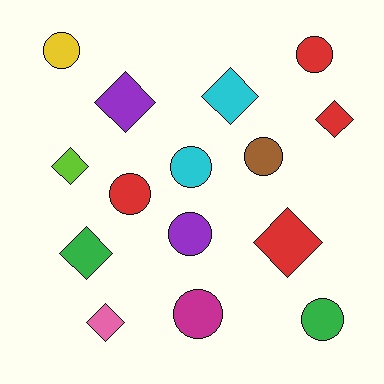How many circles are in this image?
There are 8 circles.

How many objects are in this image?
There are 15 objects.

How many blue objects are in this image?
There are no blue objects.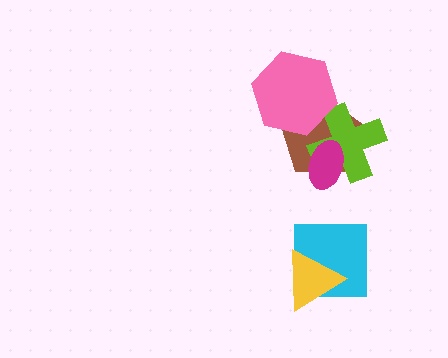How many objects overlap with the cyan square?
1 object overlaps with the cyan square.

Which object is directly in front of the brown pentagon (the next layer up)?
The lime cross is directly in front of the brown pentagon.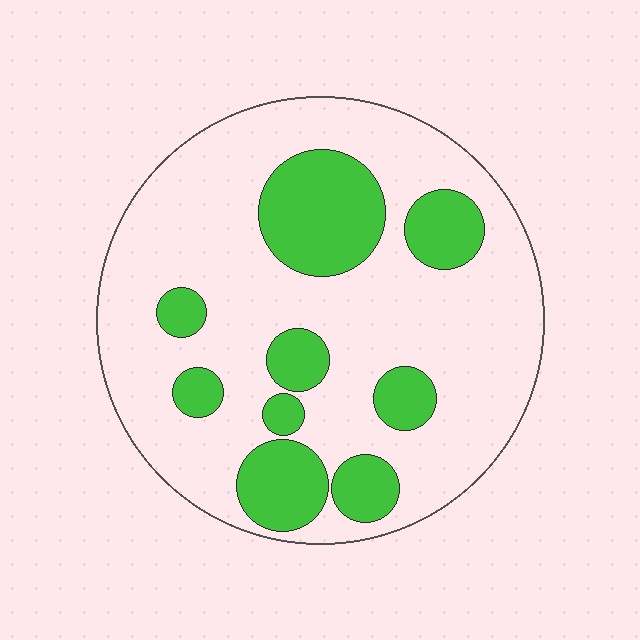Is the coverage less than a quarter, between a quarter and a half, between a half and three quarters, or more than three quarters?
Between a quarter and a half.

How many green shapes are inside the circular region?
9.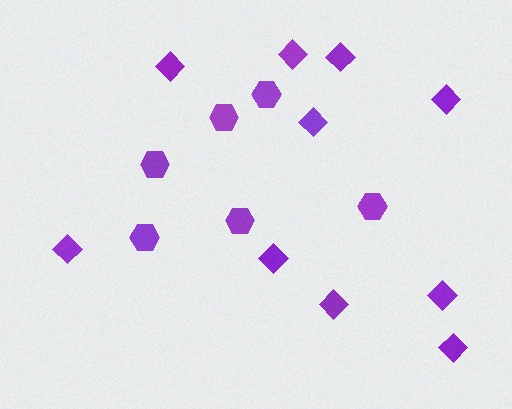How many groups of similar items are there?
There are 2 groups: one group of hexagons (6) and one group of diamonds (10).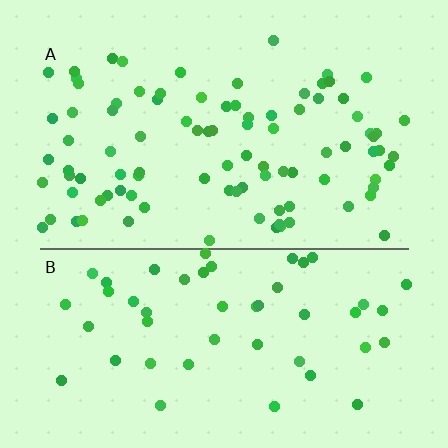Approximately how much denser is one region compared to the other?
Approximately 1.8× — region A over region B.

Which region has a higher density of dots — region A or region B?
A (the top).